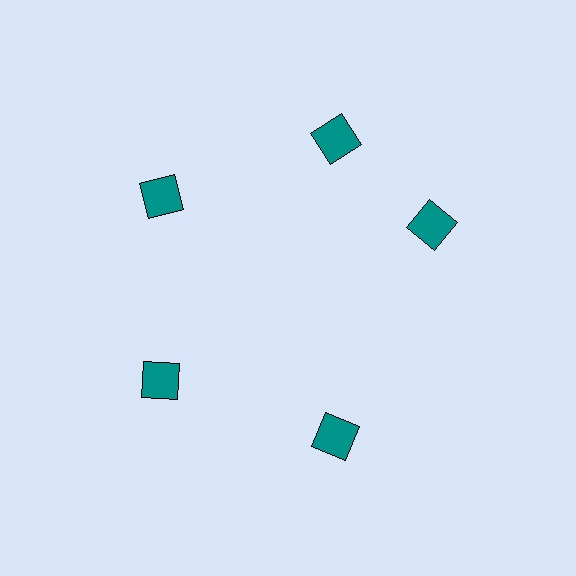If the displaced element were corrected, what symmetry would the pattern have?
It would have 5-fold rotational symmetry — the pattern would map onto itself every 72 degrees.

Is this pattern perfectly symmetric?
No. The 5 teal squares are arranged in a ring, but one element near the 3 o'clock position is rotated out of alignment along the ring, breaking the 5-fold rotational symmetry.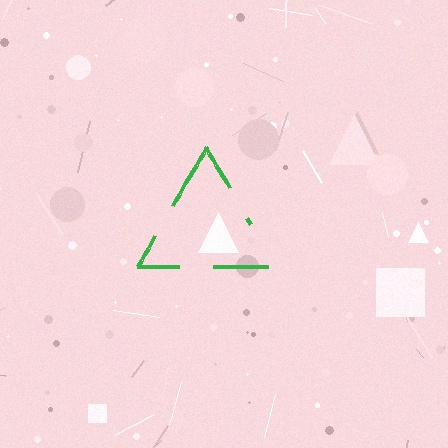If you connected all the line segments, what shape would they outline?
They would outline a triangle.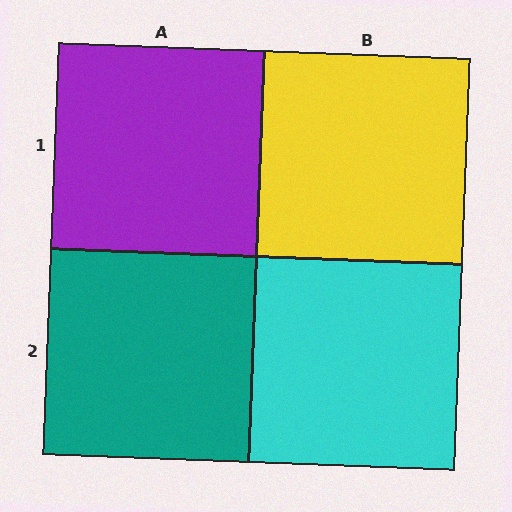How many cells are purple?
1 cell is purple.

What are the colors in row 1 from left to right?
Purple, yellow.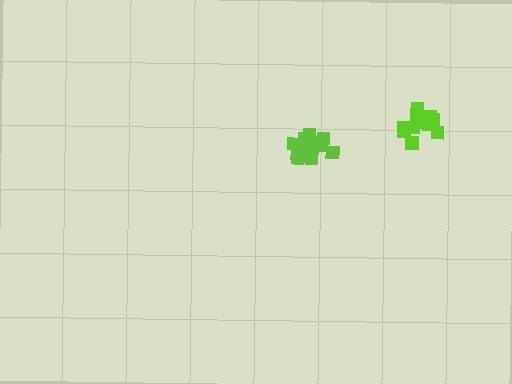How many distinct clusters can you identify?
There are 2 distinct clusters.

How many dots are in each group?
Group 1: 16 dots, Group 2: 17 dots (33 total).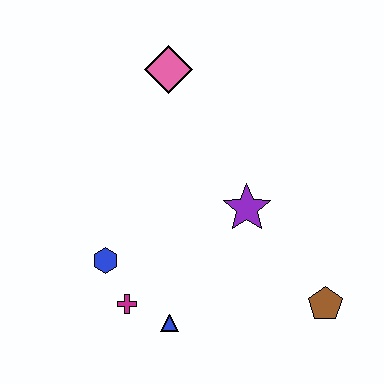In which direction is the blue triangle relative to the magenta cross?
The blue triangle is to the right of the magenta cross.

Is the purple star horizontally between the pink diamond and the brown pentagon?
Yes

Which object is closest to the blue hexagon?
The magenta cross is closest to the blue hexagon.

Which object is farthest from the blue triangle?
The pink diamond is farthest from the blue triangle.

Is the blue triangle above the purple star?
No